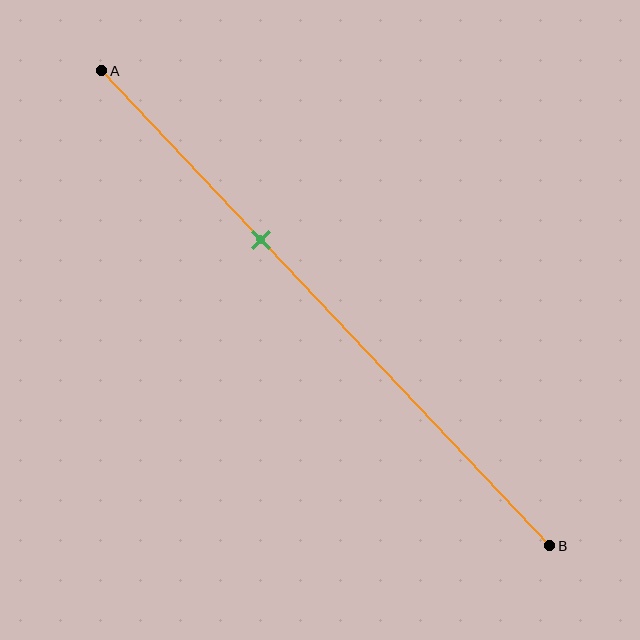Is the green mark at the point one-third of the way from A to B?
Yes, the mark is approximately at the one-third point.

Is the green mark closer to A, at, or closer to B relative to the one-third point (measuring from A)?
The green mark is approximately at the one-third point of segment AB.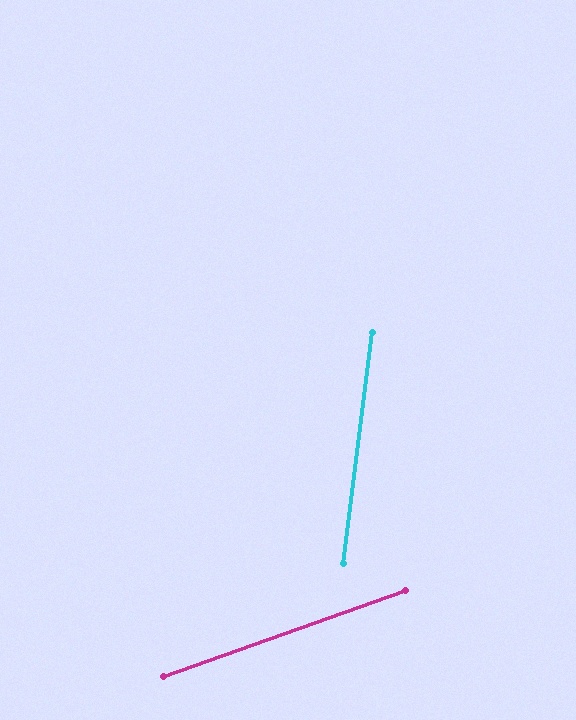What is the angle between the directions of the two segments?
Approximately 63 degrees.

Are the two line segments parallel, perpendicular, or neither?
Neither parallel nor perpendicular — they differ by about 63°.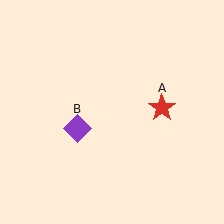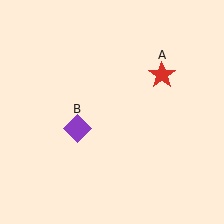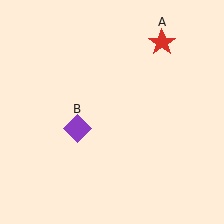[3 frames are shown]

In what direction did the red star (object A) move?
The red star (object A) moved up.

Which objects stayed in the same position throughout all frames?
Purple diamond (object B) remained stationary.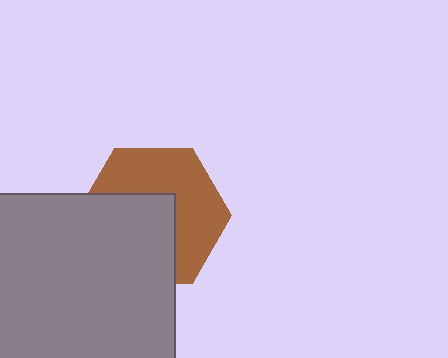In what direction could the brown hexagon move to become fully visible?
The brown hexagon could move toward the upper-right. That would shift it out from behind the gray square entirely.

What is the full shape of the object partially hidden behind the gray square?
The partially hidden object is a brown hexagon.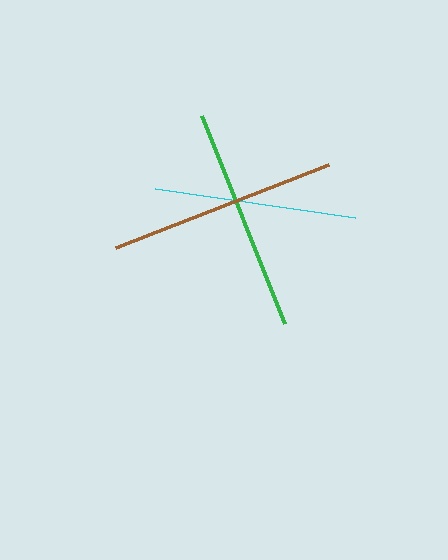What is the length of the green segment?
The green segment is approximately 224 pixels long.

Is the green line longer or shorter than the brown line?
The brown line is longer than the green line.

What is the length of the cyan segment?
The cyan segment is approximately 202 pixels long.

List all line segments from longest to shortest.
From longest to shortest: brown, green, cyan.